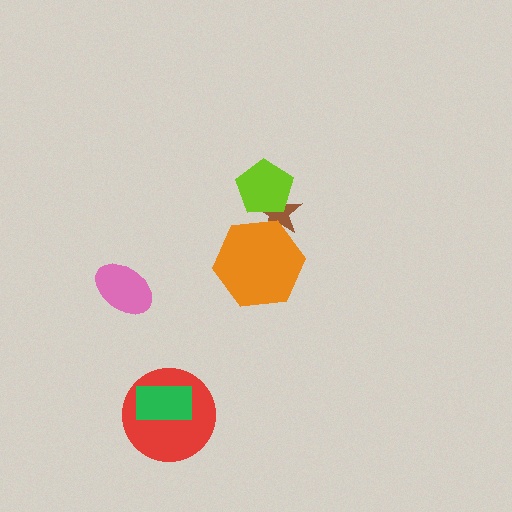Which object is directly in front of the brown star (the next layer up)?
The lime pentagon is directly in front of the brown star.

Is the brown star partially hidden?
Yes, it is partially covered by another shape.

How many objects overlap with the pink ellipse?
0 objects overlap with the pink ellipse.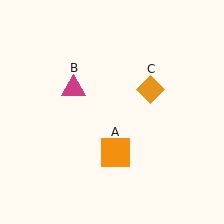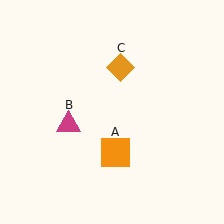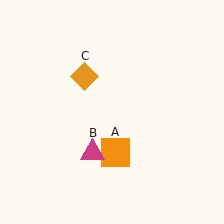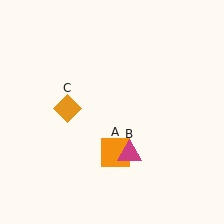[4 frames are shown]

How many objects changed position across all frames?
2 objects changed position: magenta triangle (object B), orange diamond (object C).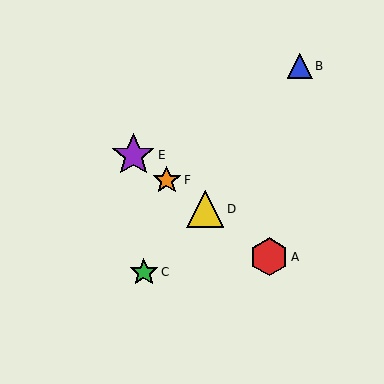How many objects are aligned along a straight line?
4 objects (A, D, E, F) are aligned along a straight line.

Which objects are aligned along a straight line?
Objects A, D, E, F are aligned along a straight line.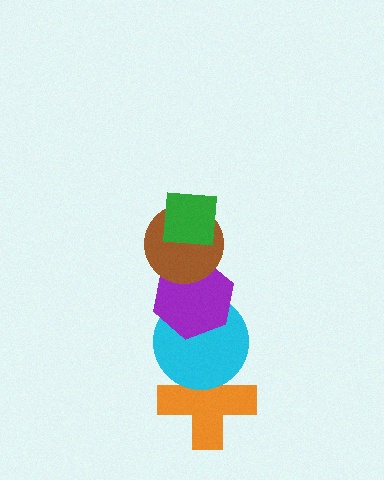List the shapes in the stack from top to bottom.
From top to bottom: the green square, the brown circle, the purple hexagon, the cyan circle, the orange cross.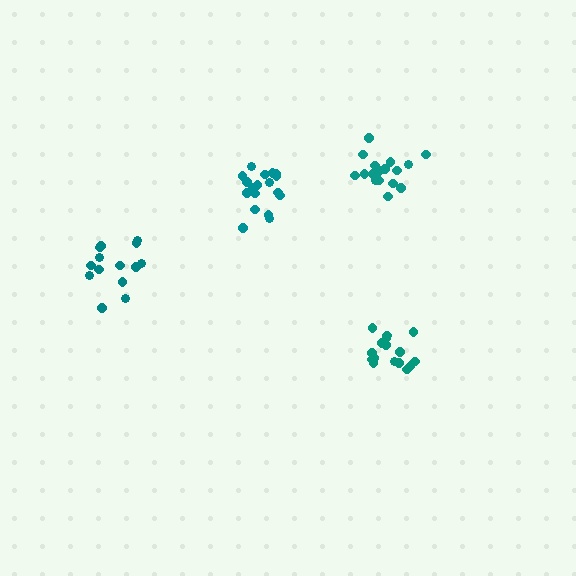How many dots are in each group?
Group 1: 19 dots, Group 2: 18 dots, Group 3: 14 dots, Group 4: 18 dots (69 total).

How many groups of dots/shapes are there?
There are 4 groups.